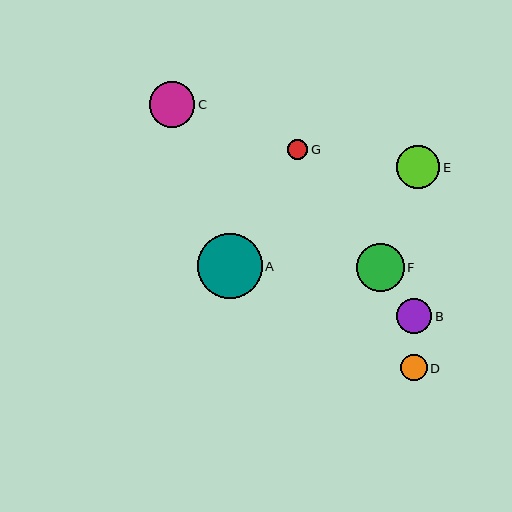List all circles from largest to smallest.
From largest to smallest: A, F, C, E, B, D, G.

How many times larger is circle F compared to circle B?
Circle F is approximately 1.4 times the size of circle B.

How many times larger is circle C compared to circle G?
Circle C is approximately 2.2 times the size of circle G.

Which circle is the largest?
Circle A is the largest with a size of approximately 65 pixels.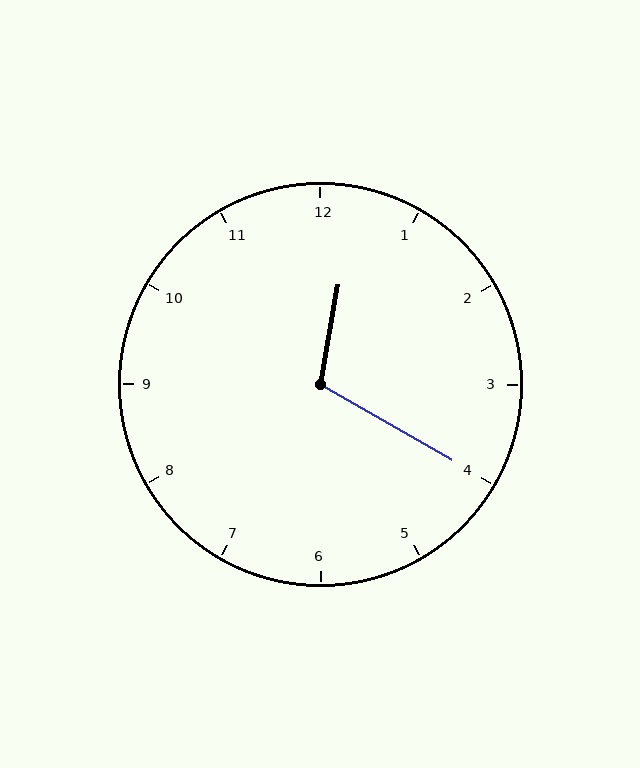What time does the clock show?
12:20.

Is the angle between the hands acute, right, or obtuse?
It is obtuse.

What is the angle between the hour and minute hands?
Approximately 110 degrees.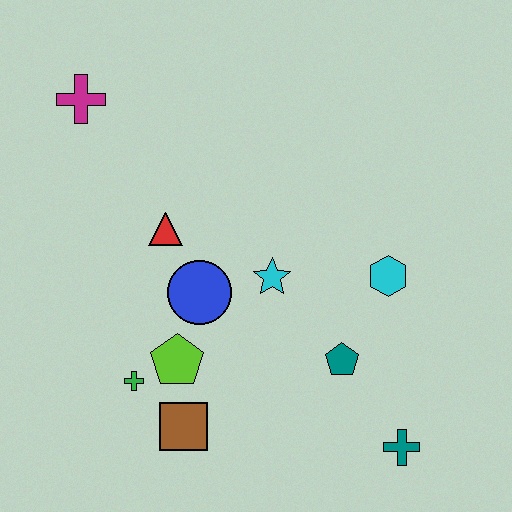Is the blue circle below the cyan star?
Yes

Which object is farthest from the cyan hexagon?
The magenta cross is farthest from the cyan hexagon.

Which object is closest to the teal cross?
The teal pentagon is closest to the teal cross.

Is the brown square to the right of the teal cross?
No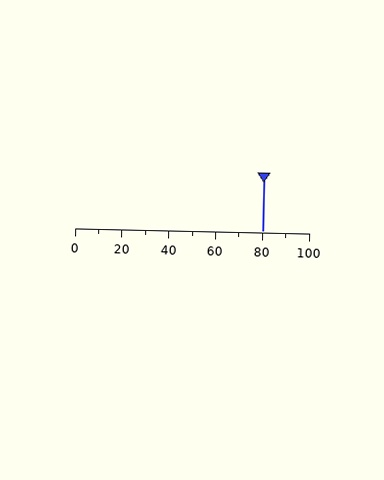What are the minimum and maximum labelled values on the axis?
The axis runs from 0 to 100.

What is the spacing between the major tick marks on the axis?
The major ticks are spaced 20 apart.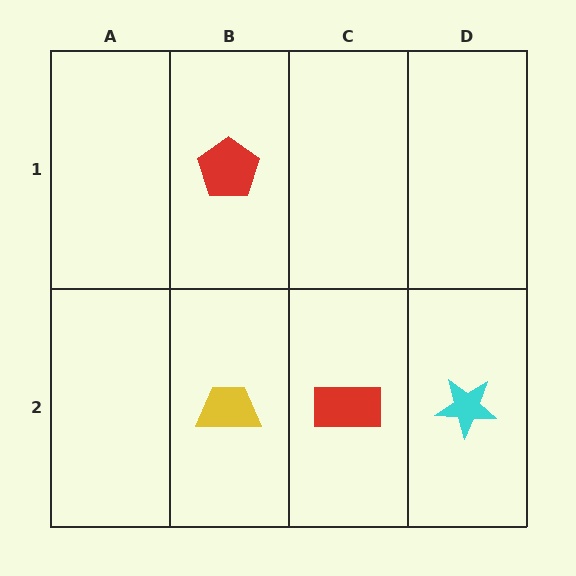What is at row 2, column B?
A yellow trapezoid.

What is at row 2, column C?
A red rectangle.